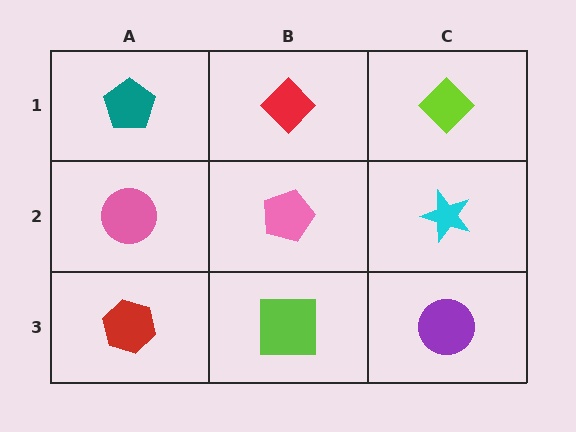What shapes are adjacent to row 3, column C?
A cyan star (row 2, column C), a lime square (row 3, column B).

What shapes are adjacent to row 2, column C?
A lime diamond (row 1, column C), a purple circle (row 3, column C), a pink pentagon (row 2, column B).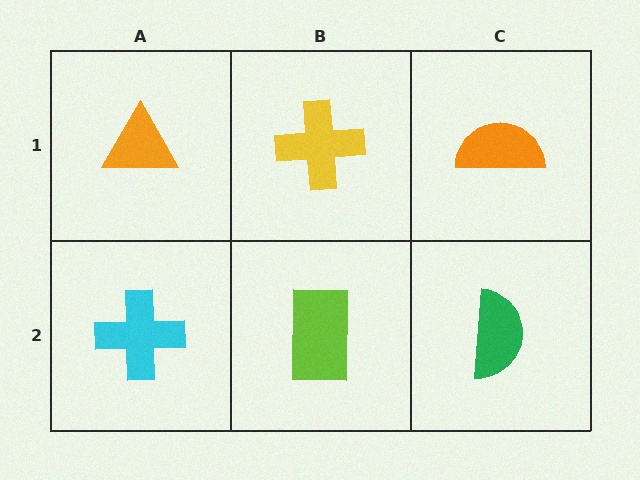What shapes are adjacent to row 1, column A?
A cyan cross (row 2, column A), a yellow cross (row 1, column B).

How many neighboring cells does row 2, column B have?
3.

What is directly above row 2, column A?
An orange triangle.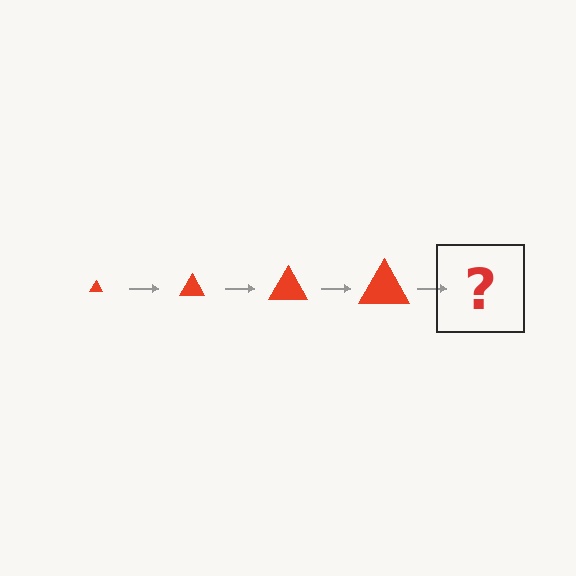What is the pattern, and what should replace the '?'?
The pattern is that the triangle gets progressively larger each step. The '?' should be a red triangle, larger than the previous one.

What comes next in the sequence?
The next element should be a red triangle, larger than the previous one.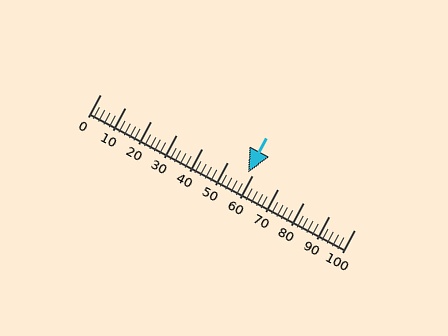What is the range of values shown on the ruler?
The ruler shows values from 0 to 100.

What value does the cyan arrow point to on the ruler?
The cyan arrow points to approximately 58.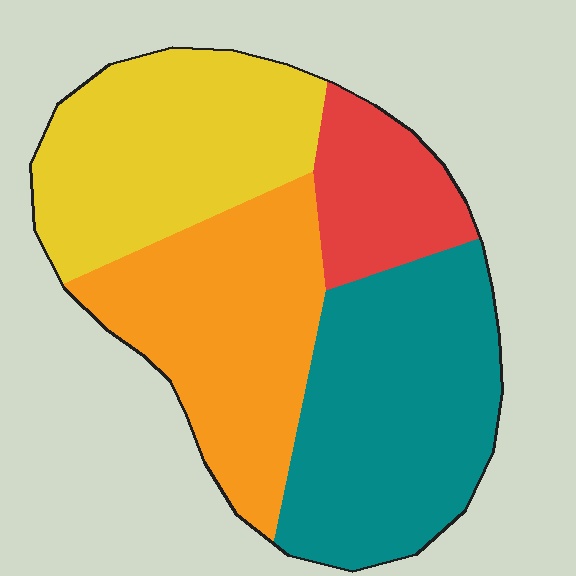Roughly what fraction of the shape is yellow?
Yellow covers about 25% of the shape.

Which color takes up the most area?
Teal, at roughly 30%.